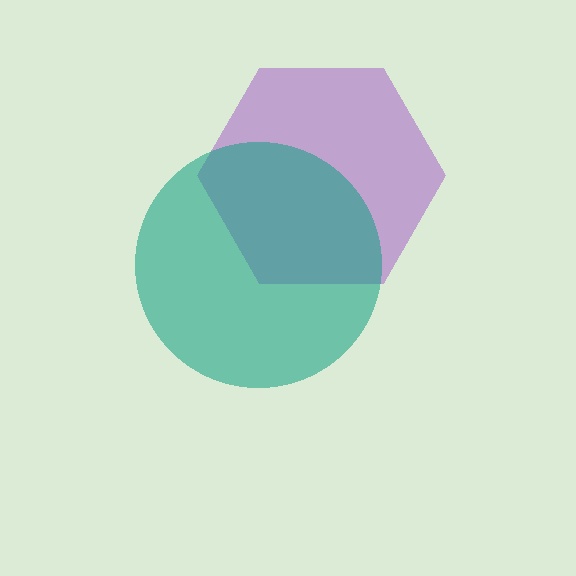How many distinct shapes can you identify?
There are 2 distinct shapes: a purple hexagon, a teal circle.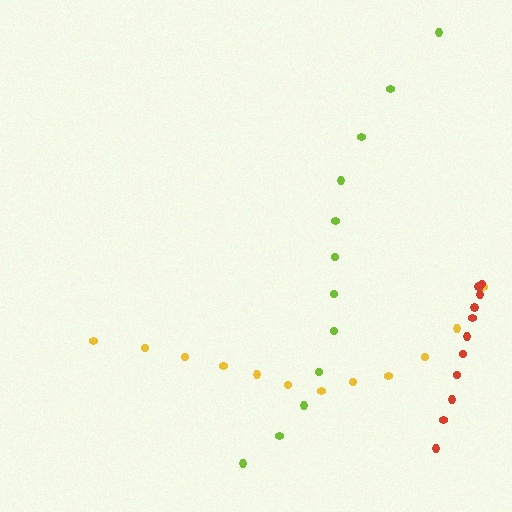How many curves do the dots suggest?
There are 3 distinct paths.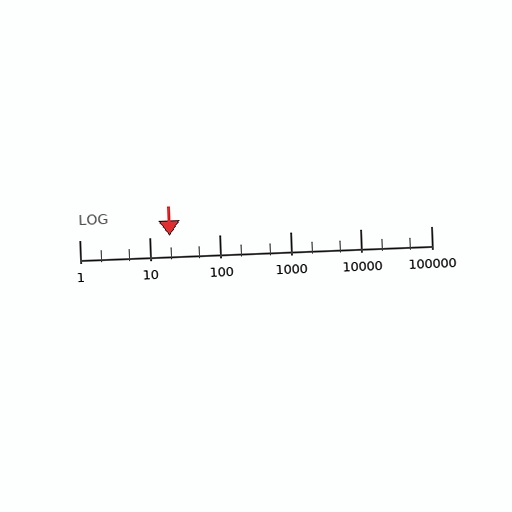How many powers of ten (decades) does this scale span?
The scale spans 5 decades, from 1 to 100000.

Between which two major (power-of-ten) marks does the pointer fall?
The pointer is between 10 and 100.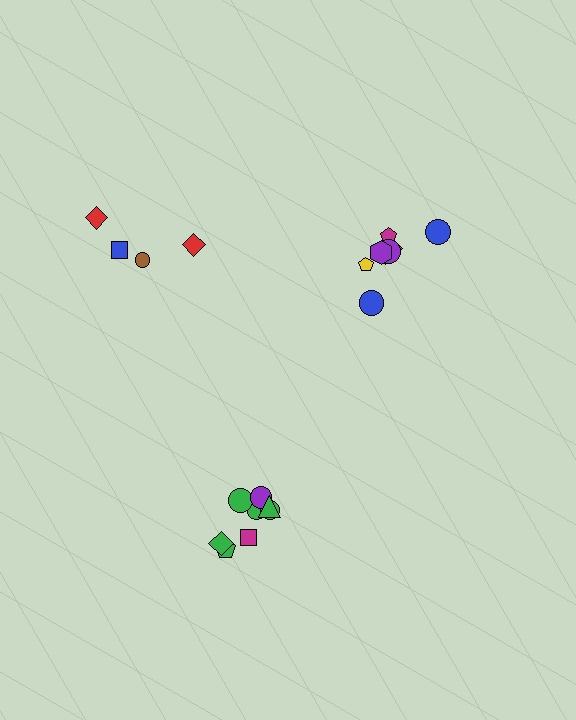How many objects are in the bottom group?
There are 8 objects.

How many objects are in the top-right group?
There are 8 objects.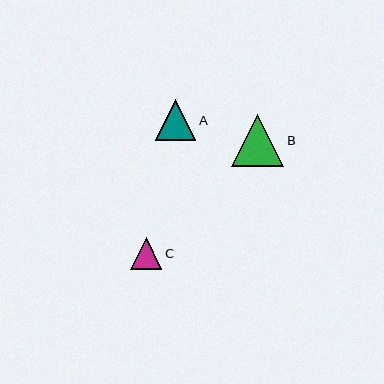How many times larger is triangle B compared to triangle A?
Triangle B is approximately 1.3 times the size of triangle A.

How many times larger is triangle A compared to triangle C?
Triangle A is approximately 1.3 times the size of triangle C.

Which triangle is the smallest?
Triangle C is the smallest with a size of approximately 31 pixels.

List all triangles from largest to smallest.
From largest to smallest: B, A, C.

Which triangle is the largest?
Triangle B is the largest with a size of approximately 52 pixels.